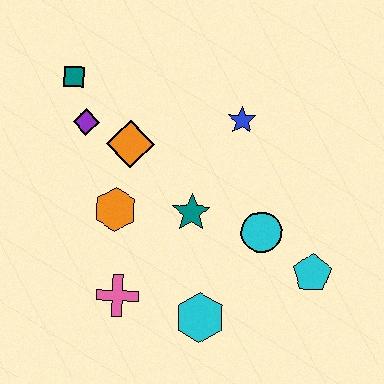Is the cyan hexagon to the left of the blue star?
Yes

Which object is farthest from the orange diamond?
The cyan pentagon is farthest from the orange diamond.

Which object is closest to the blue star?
The teal star is closest to the blue star.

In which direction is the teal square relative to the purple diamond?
The teal square is above the purple diamond.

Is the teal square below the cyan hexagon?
No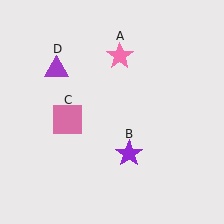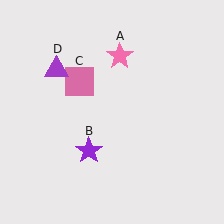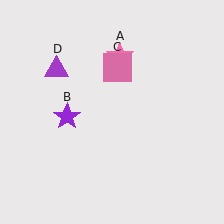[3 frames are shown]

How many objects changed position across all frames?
2 objects changed position: purple star (object B), pink square (object C).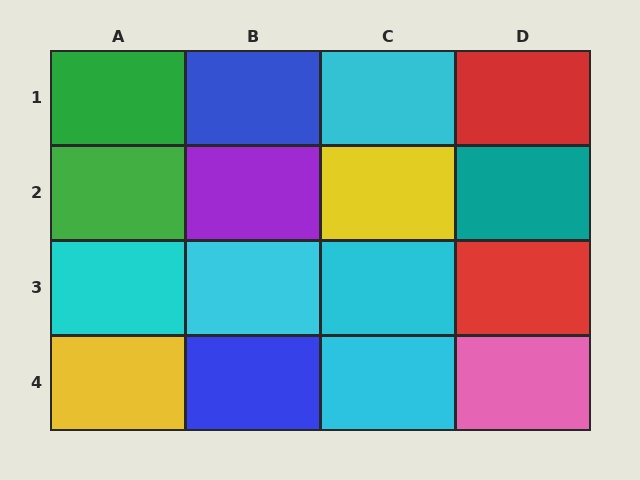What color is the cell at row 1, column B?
Blue.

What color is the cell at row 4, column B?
Blue.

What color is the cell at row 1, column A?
Green.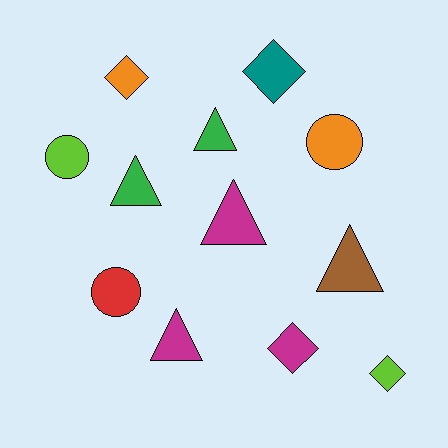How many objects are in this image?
There are 12 objects.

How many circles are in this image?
There are 3 circles.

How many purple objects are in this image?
There are no purple objects.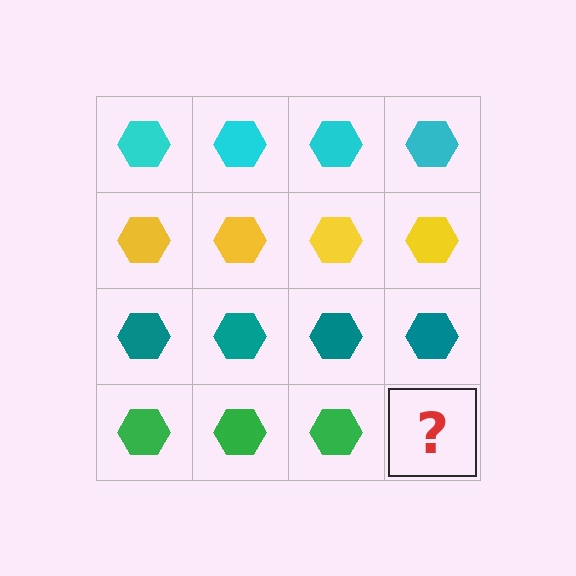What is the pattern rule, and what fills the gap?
The rule is that each row has a consistent color. The gap should be filled with a green hexagon.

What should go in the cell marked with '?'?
The missing cell should contain a green hexagon.